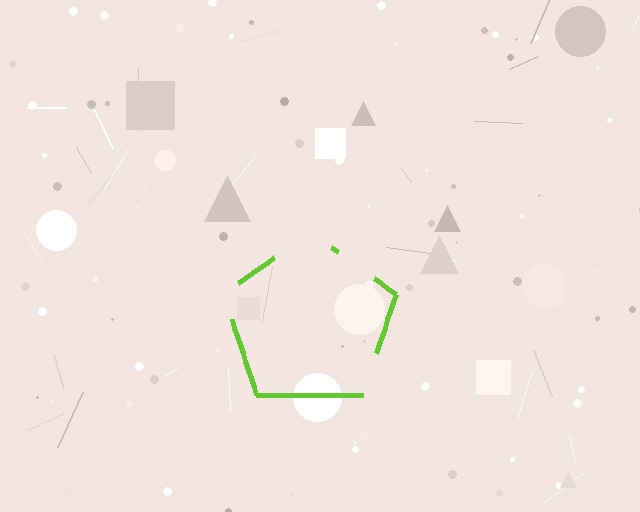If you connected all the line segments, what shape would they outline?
They would outline a pentagon.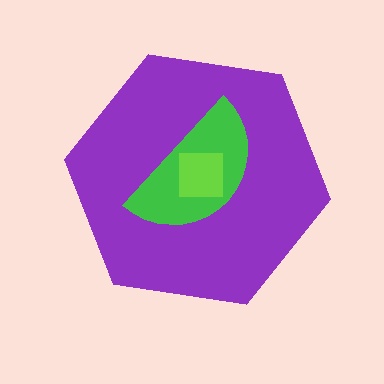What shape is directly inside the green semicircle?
The lime square.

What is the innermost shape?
The lime square.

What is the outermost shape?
The purple hexagon.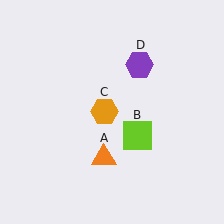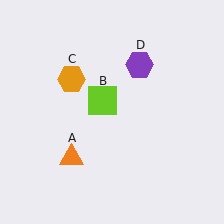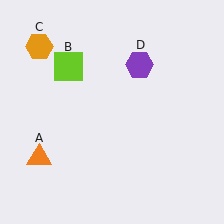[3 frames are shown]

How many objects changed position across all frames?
3 objects changed position: orange triangle (object A), lime square (object B), orange hexagon (object C).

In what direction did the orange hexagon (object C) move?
The orange hexagon (object C) moved up and to the left.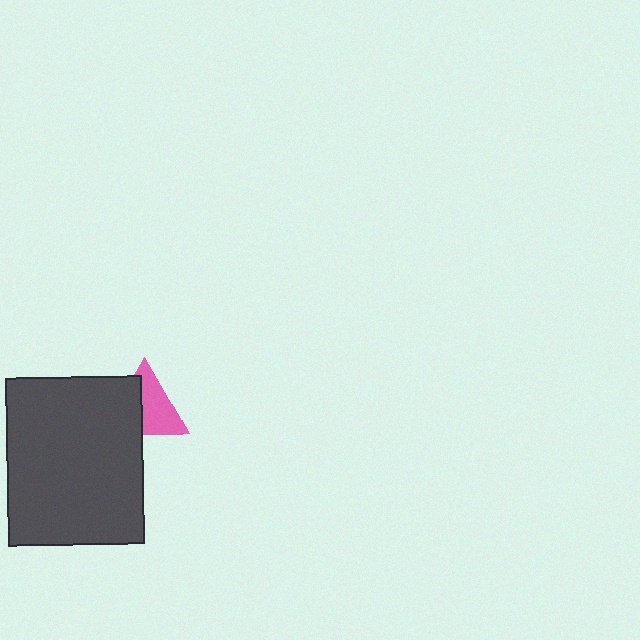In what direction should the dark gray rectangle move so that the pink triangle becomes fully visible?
The dark gray rectangle should move left. That is the shortest direction to clear the overlap and leave the pink triangle fully visible.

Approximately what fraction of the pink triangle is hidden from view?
Roughly 44% of the pink triangle is hidden behind the dark gray rectangle.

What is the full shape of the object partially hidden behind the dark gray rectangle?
The partially hidden object is a pink triangle.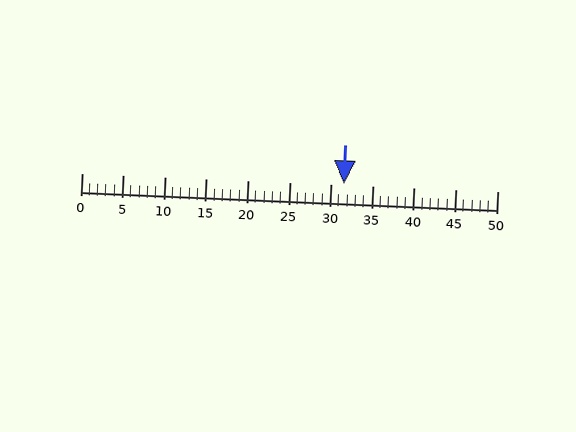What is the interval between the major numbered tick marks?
The major tick marks are spaced 5 units apart.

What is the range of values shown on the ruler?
The ruler shows values from 0 to 50.